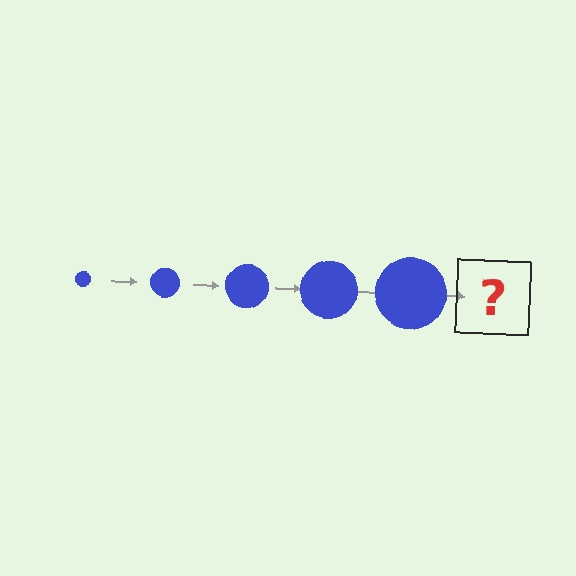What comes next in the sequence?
The next element should be a blue circle, larger than the previous one.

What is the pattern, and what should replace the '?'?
The pattern is that the circle gets progressively larger each step. The '?' should be a blue circle, larger than the previous one.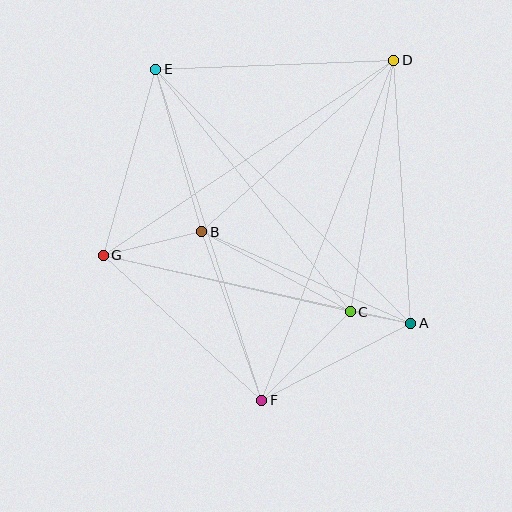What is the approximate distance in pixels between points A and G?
The distance between A and G is approximately 315 pixels.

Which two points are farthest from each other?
Points D and F are farthest from each other.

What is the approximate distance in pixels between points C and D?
The distance between C and D is approximately 255 pixels.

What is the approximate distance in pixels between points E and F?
The distance between E and F is approximately 347 pixels.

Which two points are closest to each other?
Points A and C are closest to each other.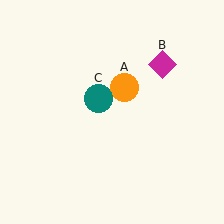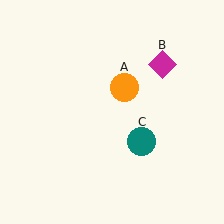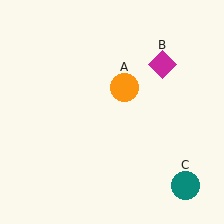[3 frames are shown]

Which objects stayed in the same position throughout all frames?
Orange circle (object A) and magenta diamond (object B) remained stationary.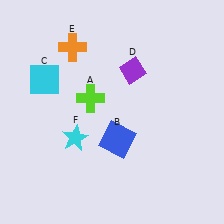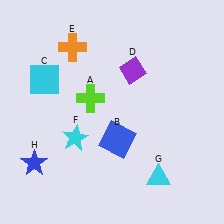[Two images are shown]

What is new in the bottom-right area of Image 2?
A cyan triangle (G) was added in the bottom-right area of Image 2.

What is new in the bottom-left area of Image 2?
A blue star (H) was added in the bottom-left area of Image 2.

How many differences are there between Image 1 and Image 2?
There are 2 differences between the two images.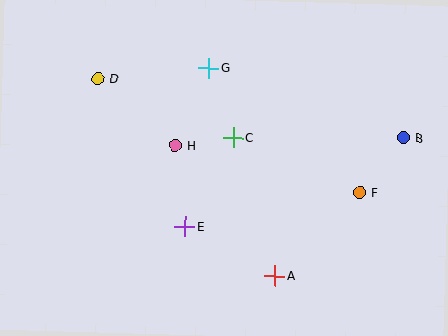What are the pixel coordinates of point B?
Point B is at (403, 138).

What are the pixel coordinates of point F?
Point F is at (359, 193).